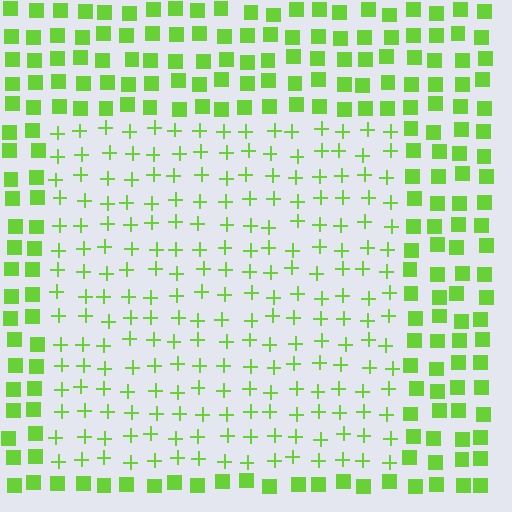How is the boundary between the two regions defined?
The boundary is defined by a change in element shape: plus signs inside vs. squares outside. All elements share the same color and spacing.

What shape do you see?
I see a rectangle.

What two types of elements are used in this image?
The image uses plus signs inside the rectangle region and squares outside it.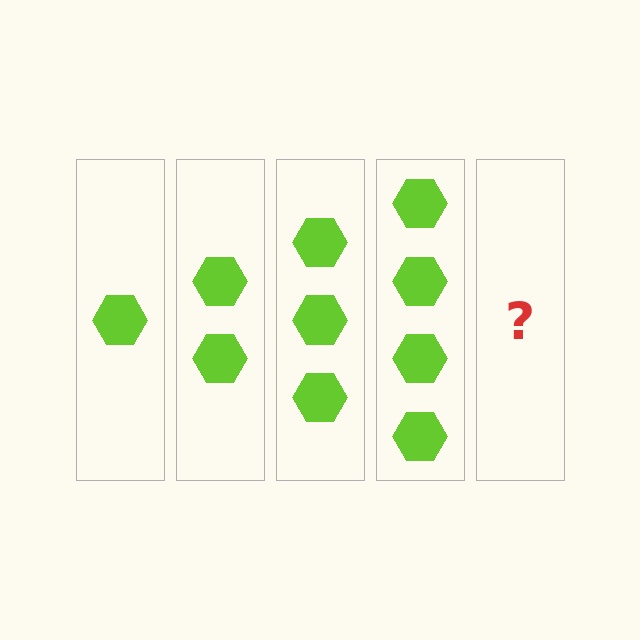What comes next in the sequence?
The next element should be 5 hexagons.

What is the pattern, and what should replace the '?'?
The pattern is that each step adds one more hexagon. The '?' should be 5 hexagons.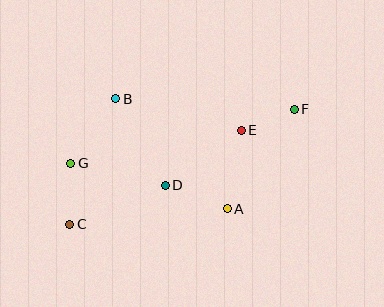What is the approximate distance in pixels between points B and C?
The distance between B and C is approximately 133 pixels.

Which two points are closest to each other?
Points E and F are closest to each other.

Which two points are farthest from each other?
Points C and F are farthest from each other.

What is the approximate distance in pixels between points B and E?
The distance between B and E is approximately 129 pixels.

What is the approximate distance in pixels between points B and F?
The distance between B and F is approximately 179 pixels.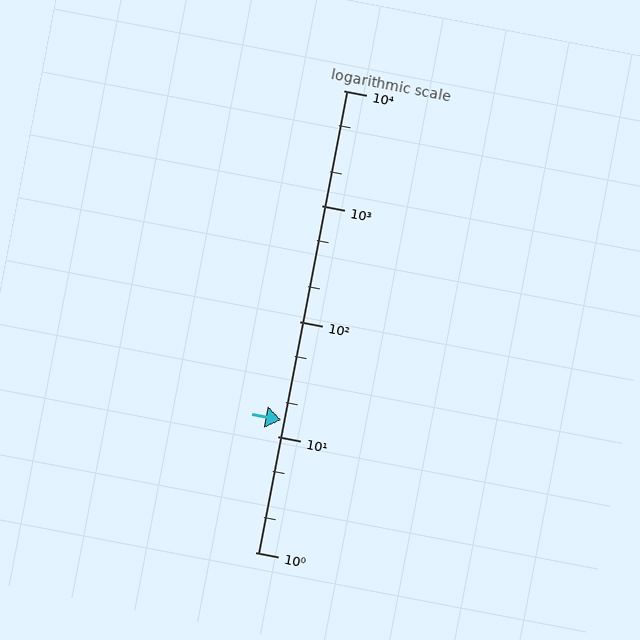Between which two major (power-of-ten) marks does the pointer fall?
The pointer is between 10 and 100.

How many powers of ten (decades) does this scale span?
The scale spans 4 decades, from 1 to 10000.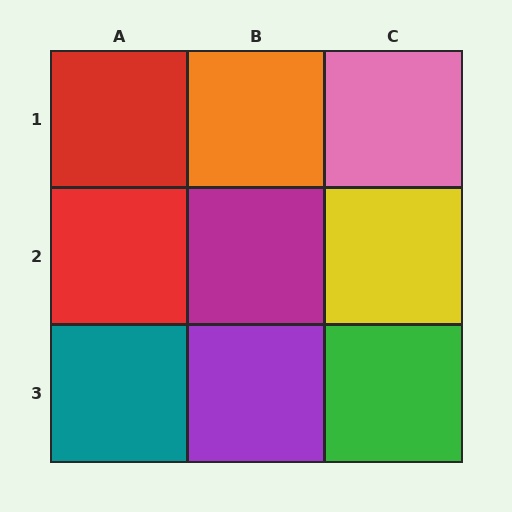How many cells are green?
1 cell is green.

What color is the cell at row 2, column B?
Magenta.